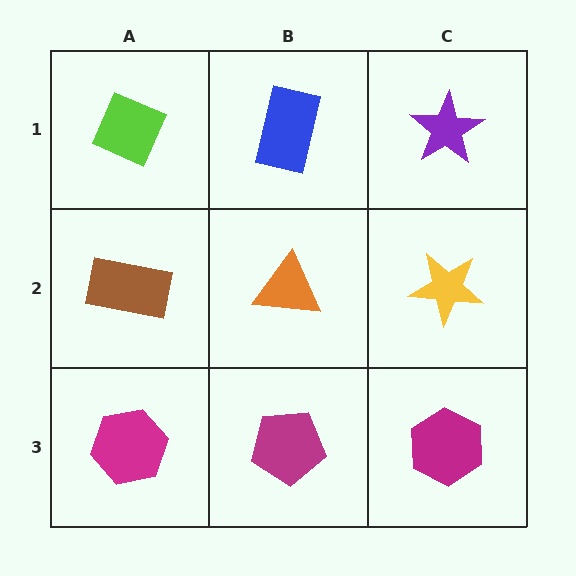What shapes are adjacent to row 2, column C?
A purple star (row 1, column C), a magenta hexagon (row 3, column C), an orange triangle (row 2, column B).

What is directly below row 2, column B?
A magenta pentagon.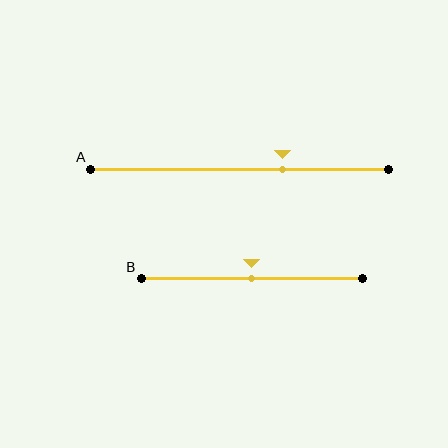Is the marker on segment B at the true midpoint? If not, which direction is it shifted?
Yes, the marker on segment B is at the true midpoint.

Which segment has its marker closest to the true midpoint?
Segment B has its marker closest to the true midpoint.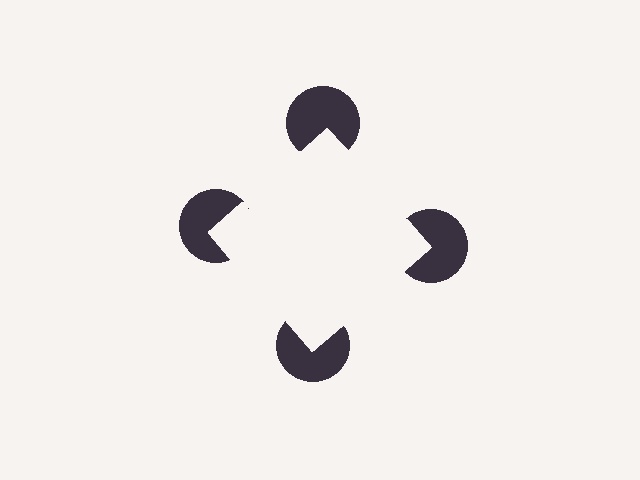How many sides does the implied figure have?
4 sides.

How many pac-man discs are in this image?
There are 4 — one at each vertex of the illusory square.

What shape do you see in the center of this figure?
An illusory square — its edges are inferred from the aligned wedge cuts in the pac-man discs, not physically drawn.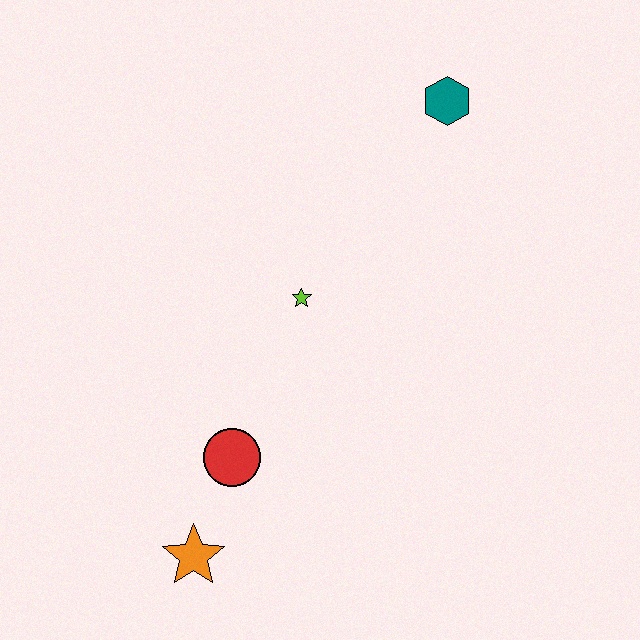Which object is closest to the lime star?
The red circle is closest to the lime star.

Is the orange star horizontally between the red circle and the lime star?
No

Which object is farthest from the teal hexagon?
The orange star is farthest from the teal hexagon.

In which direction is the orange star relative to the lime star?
The orange star is below the lime star.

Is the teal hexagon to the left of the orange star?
No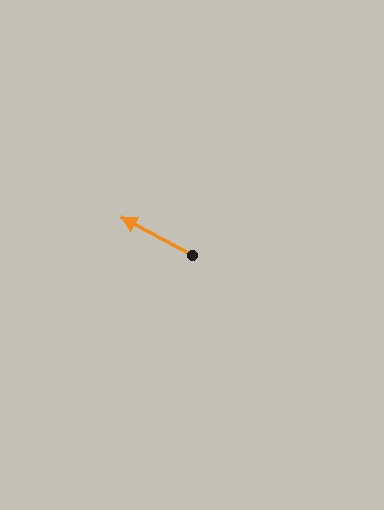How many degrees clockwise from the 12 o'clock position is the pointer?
Approximately 298 degrees.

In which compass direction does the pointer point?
Northwest.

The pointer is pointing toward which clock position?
Roughly 10 o'clock.